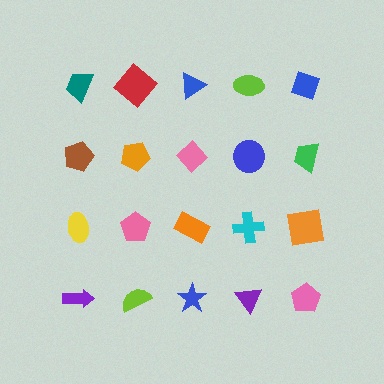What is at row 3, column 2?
A pink pentagon.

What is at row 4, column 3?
A blue star.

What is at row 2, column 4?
A blue circle.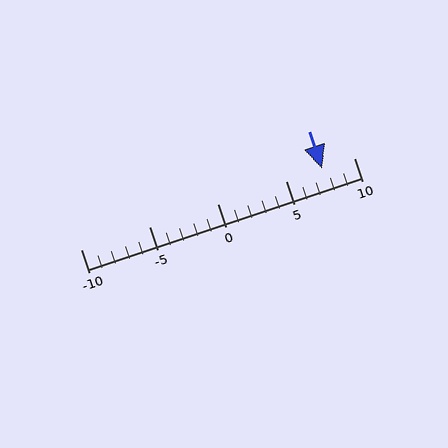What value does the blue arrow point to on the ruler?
The blue arrow points to approximately 8.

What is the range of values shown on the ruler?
The ruler shows values from -10 to 10.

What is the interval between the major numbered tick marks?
The major tick marks are spaced 5 units apart.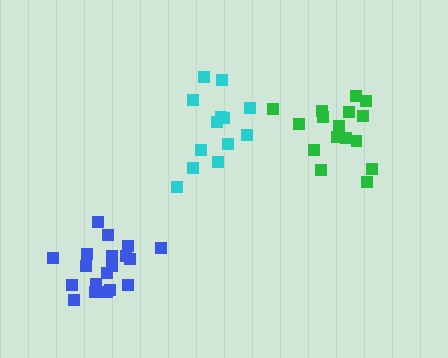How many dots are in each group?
Group 1: 13 dots, Group 2: 19 dots, Group 3: 16 dots (48 total).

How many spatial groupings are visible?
There are 3 spatial groupings.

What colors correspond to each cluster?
The clusters are colored: cyan, blue, green.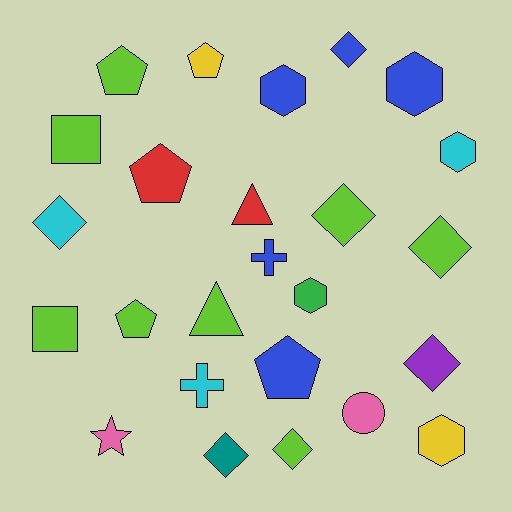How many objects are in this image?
There are 25 objects.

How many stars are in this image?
There is 1 star.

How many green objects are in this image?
There is 1 green object.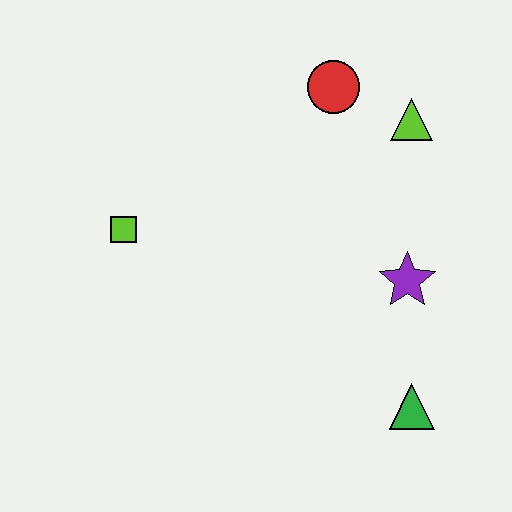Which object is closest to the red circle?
The lime triangle is closest to the red circle.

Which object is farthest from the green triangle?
The lime square is farthest from the green triangle.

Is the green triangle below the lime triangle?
Yes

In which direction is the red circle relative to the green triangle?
The red circle is above the green triangle.